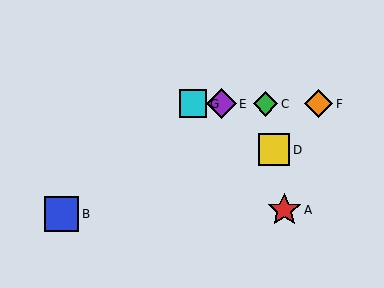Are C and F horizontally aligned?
Yes, both are at y≈104.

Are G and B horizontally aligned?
No, G is at y≈104 and B is at y≈214.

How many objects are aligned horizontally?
4 objects (C, E, F, G) are aligned horizontally.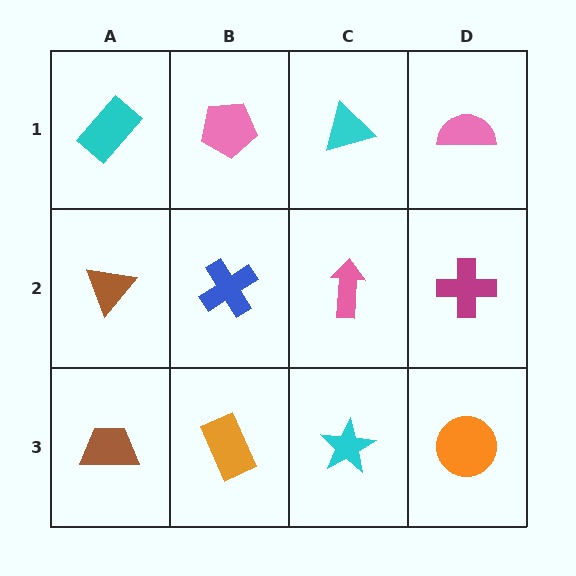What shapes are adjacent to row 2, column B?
A pink pentagon (row 1, column B), an orange rectangle (row 3, column B), a brown triangle (row 2, column A), a pink arrow (row 2, column C).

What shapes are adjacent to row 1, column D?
A magenta cross (row 2, column D), a cyan triangle (row 1, column C).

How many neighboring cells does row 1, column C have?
3.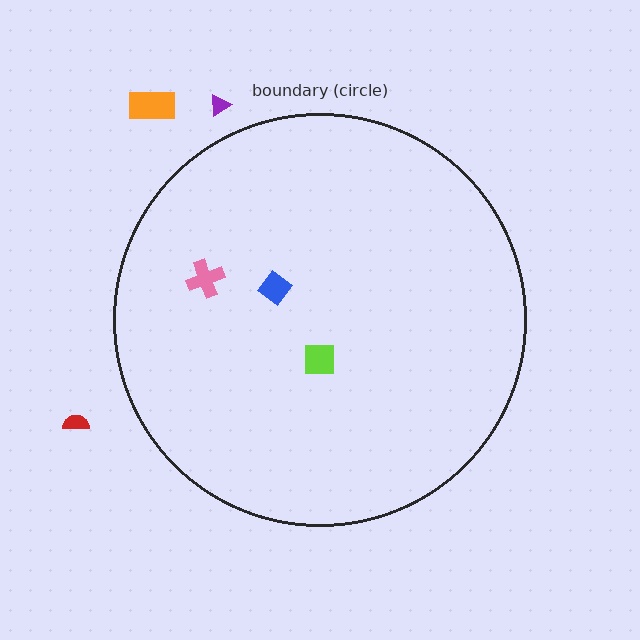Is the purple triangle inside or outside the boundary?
Outside.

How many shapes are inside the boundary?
3 inside, 3 outside.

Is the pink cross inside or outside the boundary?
Inside.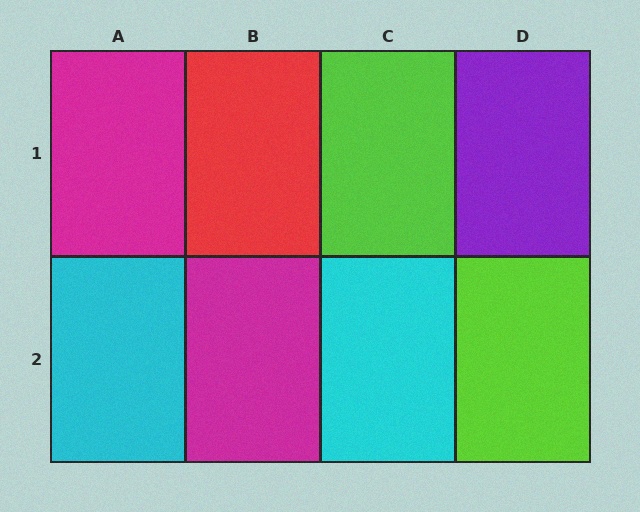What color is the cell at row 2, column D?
Lime.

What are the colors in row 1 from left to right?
Magenta, red, lime, purple.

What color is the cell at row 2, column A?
Cyan.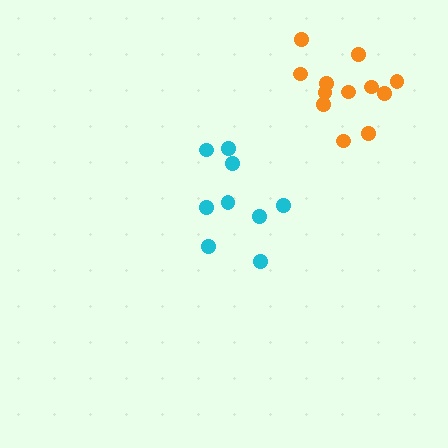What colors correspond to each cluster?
The clusters are colored: cyan, orange.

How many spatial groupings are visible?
There are 2 spatial groupings.